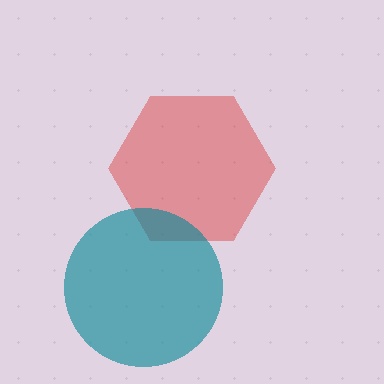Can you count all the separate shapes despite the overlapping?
Yes, there are 2 separate shapes.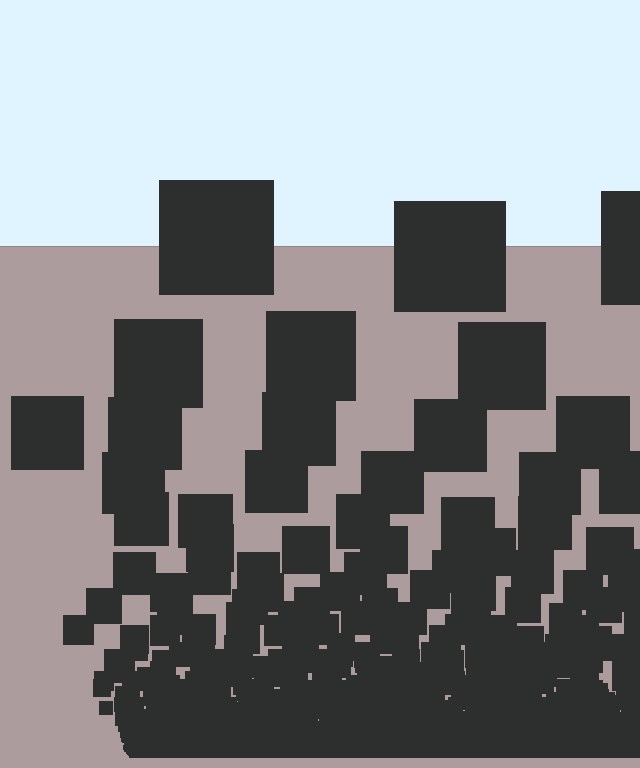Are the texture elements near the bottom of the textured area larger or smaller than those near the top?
Smaller. The gradient is inverted — elements near the bottom are smaller and denser.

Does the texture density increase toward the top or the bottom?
Density increases toward the bottom.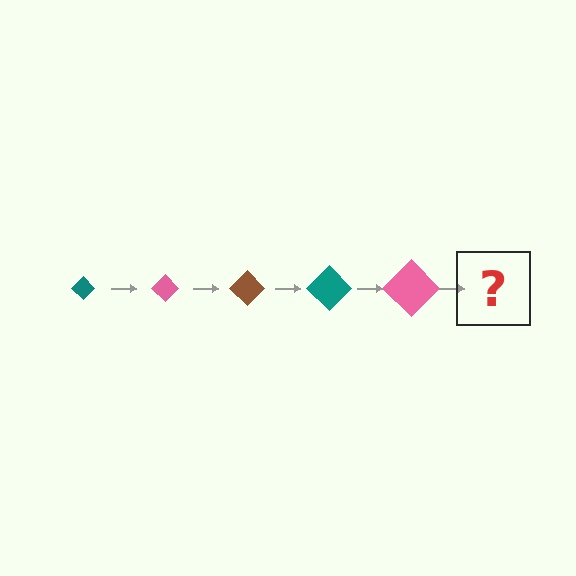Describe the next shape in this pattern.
It should be a brown diamond, larger than the previous one.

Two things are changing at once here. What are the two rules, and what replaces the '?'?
The two rules are that the diamond grows larger each step and the color cycles through teal, pink, and brown. The '?' should be a brown diamond, larger than the previous one.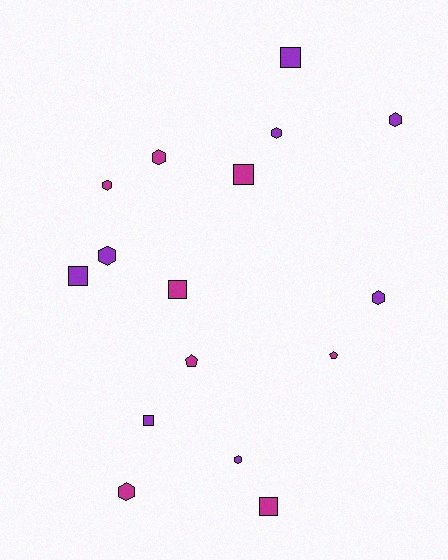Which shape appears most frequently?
Hexagon, with 8 objects.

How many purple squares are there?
There are 3 purple squares.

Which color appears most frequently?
Magenta, with 8 objects.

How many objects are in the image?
There are 16 objects.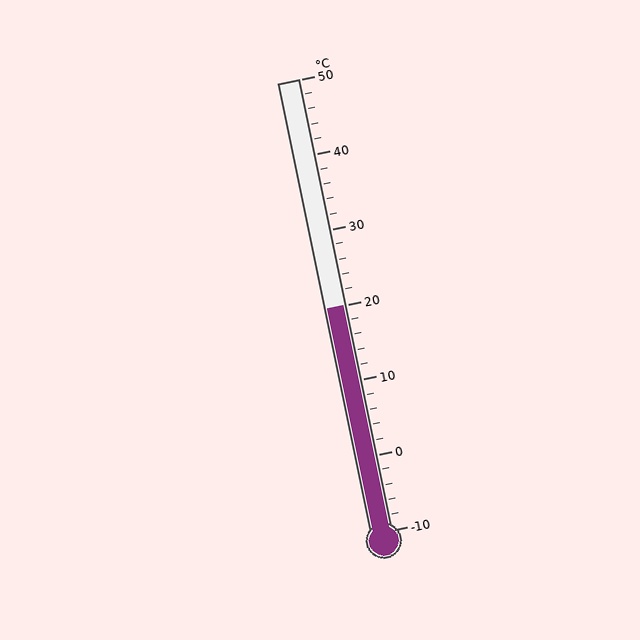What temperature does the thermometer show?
The thermometer shows approximately 20°C.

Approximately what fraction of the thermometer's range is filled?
The thermometer is filled to approximately 50% of its range.